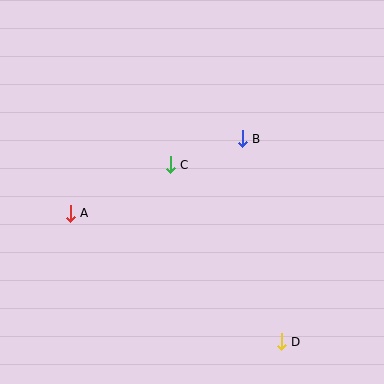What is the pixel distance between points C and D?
The distance between C and D is 209 pixels.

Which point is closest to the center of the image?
Point C at (170, 165) is closest to the center.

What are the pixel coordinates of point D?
Point D is at (281, 342).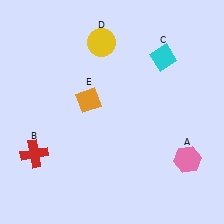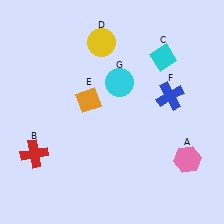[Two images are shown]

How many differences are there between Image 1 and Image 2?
There are 2 differences between the two images.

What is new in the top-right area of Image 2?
A blue cross (F) was added in the top-right area of Image 2.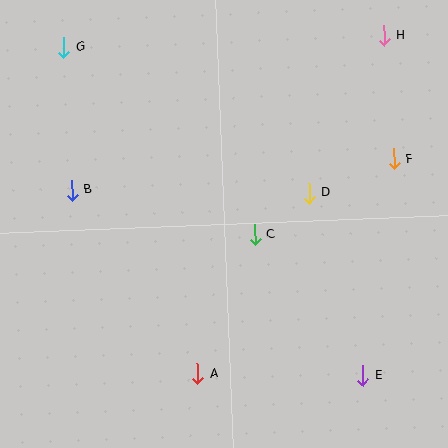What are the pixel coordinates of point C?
Point C is at (255, 235).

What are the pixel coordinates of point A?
Point A is at (197, 374).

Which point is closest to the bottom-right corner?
Point E is closest to the bottom-right corner.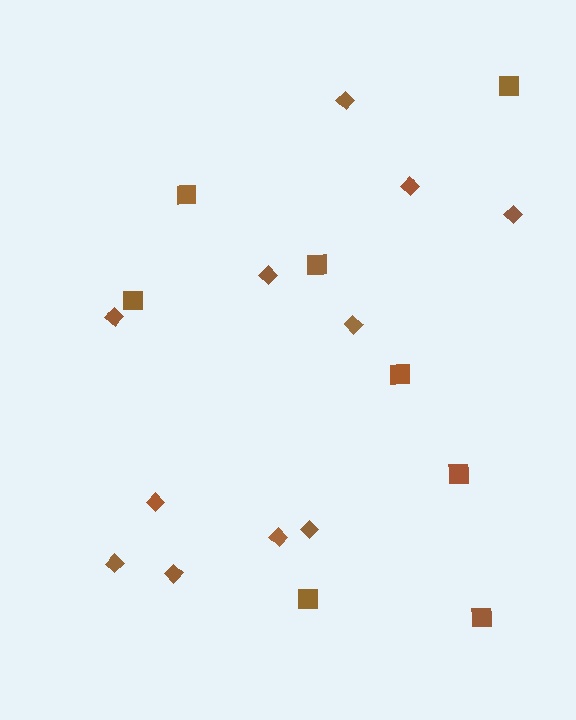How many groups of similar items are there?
There are 2 groups: one group of squares (8) and one group of diamonds (11).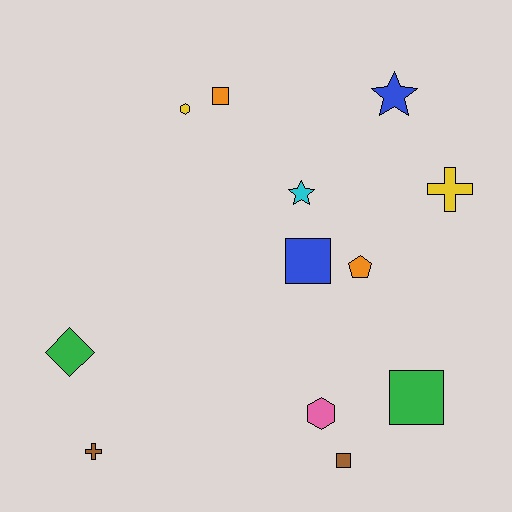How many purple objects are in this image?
There are no purple objects.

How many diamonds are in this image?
There is 1 diamond.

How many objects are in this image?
There are 12 objects.